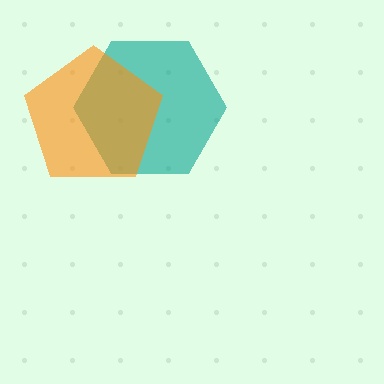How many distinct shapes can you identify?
There are 2 distinct shapes: a teal hexagon, an orange pentagon.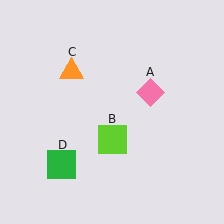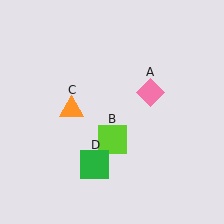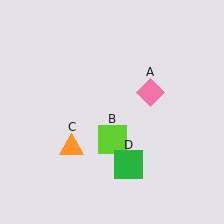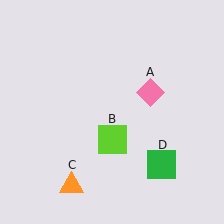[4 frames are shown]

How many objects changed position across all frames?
2 objects changed position: orange triangle (object C), green square (object D).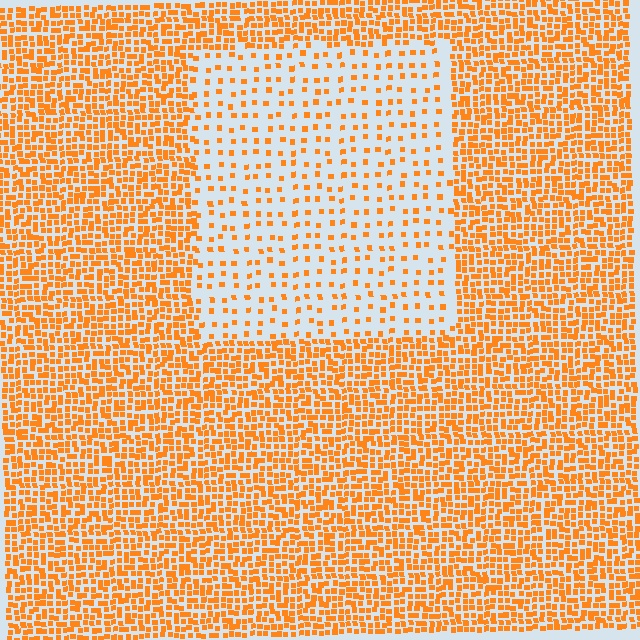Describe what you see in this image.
The image contains small orange elements arranged at two different densities. A rectangle-shaped region is visible where the elements are less densely packed than the surrounding area.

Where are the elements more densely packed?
The elements are more densely packed outside the rectangle boundary.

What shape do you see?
I see a rectangle.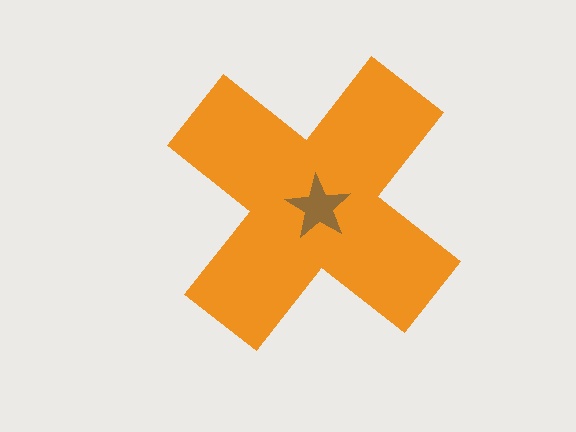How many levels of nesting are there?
2.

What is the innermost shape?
The brown star.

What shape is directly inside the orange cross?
The brown star.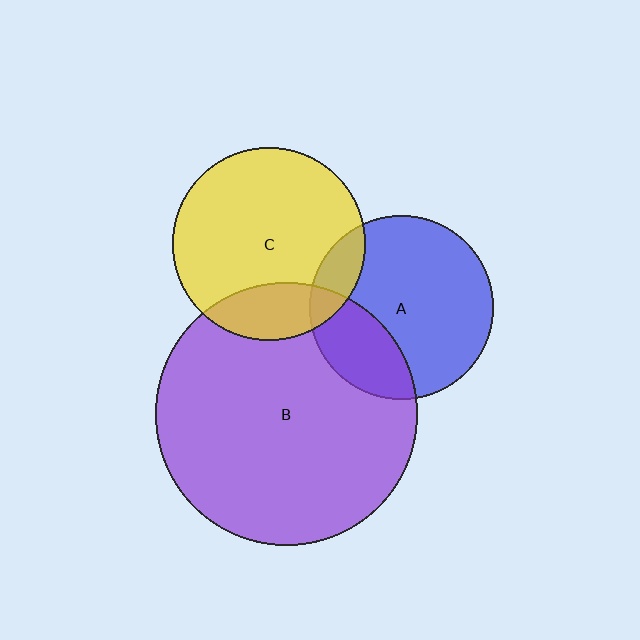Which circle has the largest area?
Circle B (purple).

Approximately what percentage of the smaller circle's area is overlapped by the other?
Approximately 15%.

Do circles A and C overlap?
Yes.